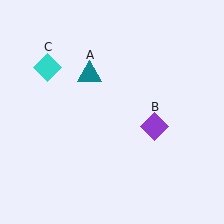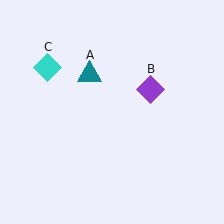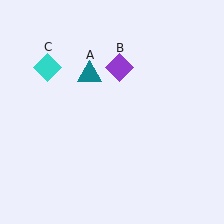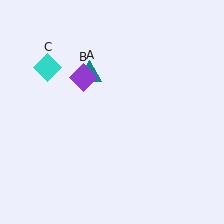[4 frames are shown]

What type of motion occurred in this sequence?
The purple diamond (object B) rotated counterclockwise around the center of the scene.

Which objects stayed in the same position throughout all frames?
Teal triangle (object A) and cyan diamond (object C) remained stationary.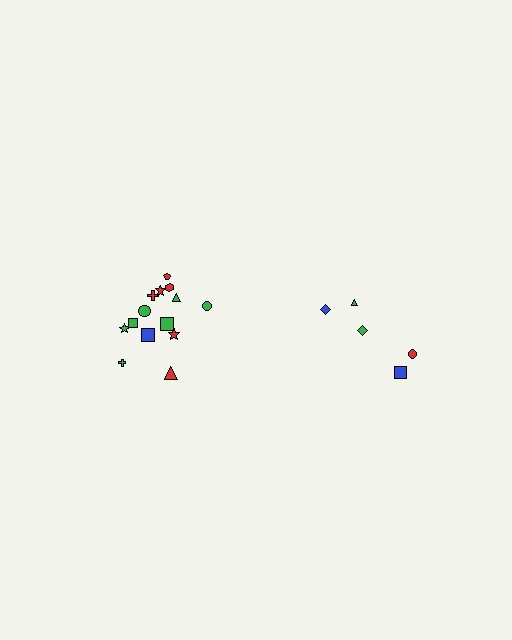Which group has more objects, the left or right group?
The left group.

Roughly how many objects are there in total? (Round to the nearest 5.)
Roughly 20 objects in total.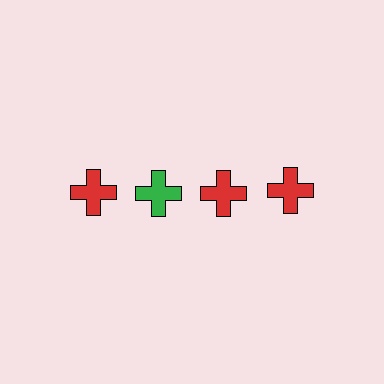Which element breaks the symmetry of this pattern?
The green cross in the top row, second from left column breaks the symmetry. All other shapes are red crosses.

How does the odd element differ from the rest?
It has a different color: green instead of red.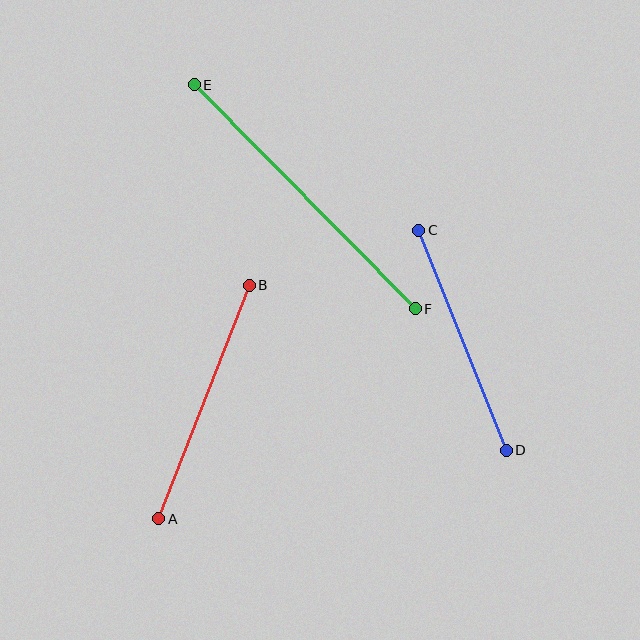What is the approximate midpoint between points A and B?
The midpoint is at approximately (204, 402) pixels.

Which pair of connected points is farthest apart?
Points E and F are farthest apart.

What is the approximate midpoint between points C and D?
The midpoint is at approximately (462, 340) pixels.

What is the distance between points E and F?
The distance is approximately 315 pixels.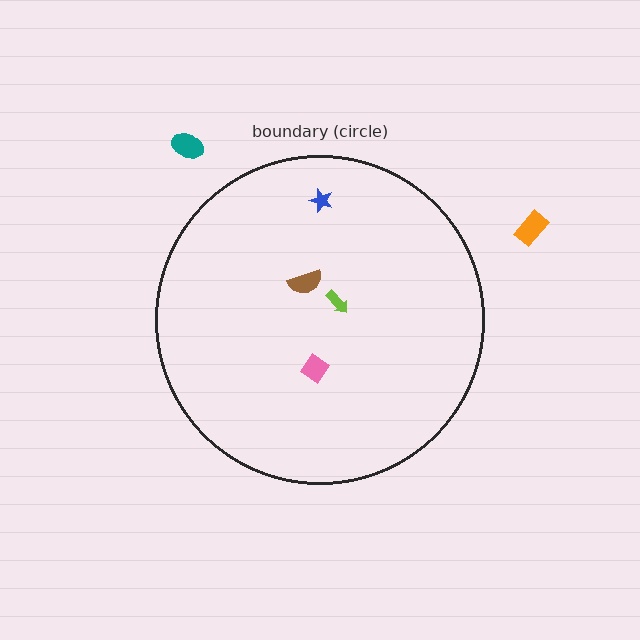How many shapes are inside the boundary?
4 inside, 2 outside.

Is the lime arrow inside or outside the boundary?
Inside.